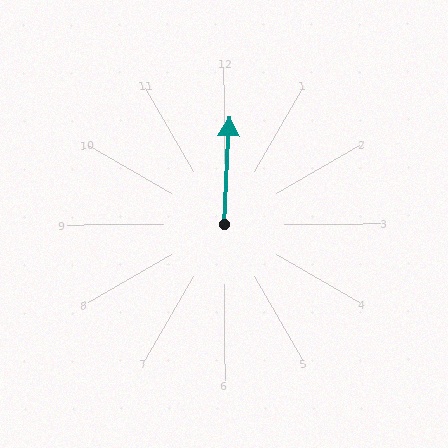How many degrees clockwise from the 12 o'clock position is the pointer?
Approximately 3 degrees.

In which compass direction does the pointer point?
North.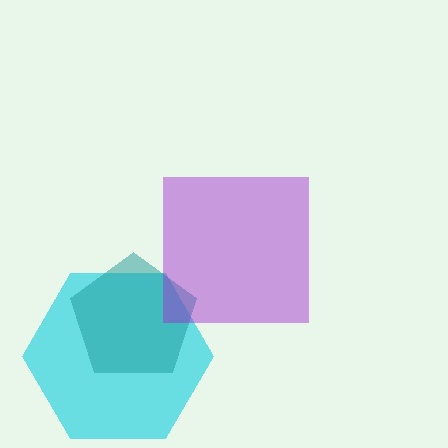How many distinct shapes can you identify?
There are 3 distinct shapes: a cyan hexagon, a teal pentagon, a purple square.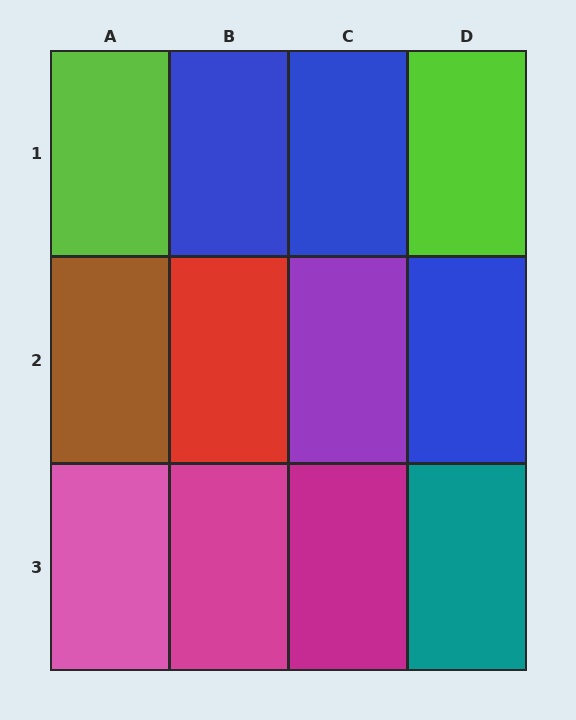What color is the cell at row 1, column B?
Blue.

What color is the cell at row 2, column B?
Red.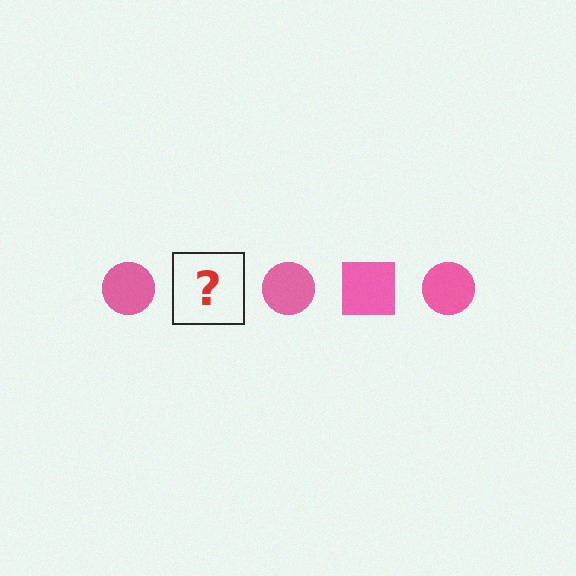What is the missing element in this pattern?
The missing element is a pink square.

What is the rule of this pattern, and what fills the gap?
The rule is that the pattern cycles through circle, square shapes in pink. The gap should be filled with a pink square.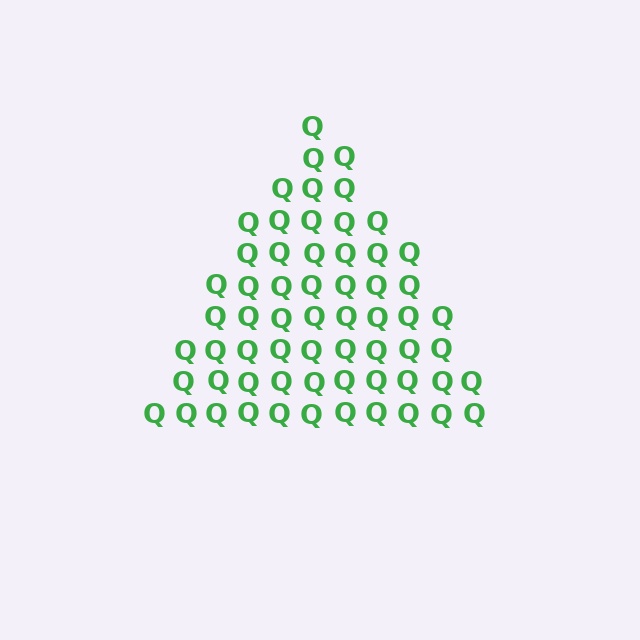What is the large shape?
The large shape is a triangle.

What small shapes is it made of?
It is made of small letter Q's.